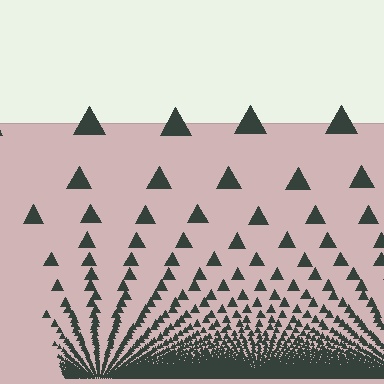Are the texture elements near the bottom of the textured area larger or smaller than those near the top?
Smaller. The gradient is inverted — elements near the bottom are smaller and denser.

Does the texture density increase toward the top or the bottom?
Density increases toward the bottom.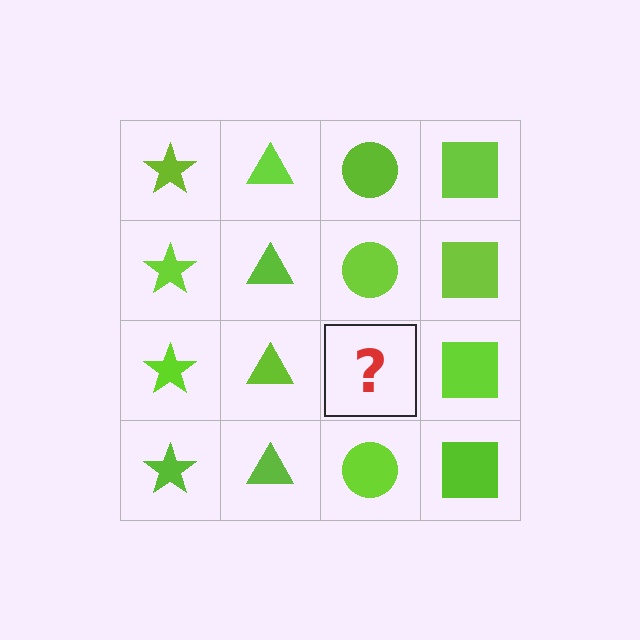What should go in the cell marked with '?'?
The missing cell should contain a lime circle.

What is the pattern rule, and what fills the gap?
The rule is that each column has a consistent shape. The gap should be filled with a lime circle.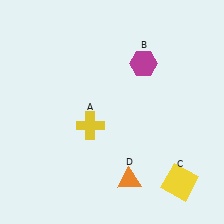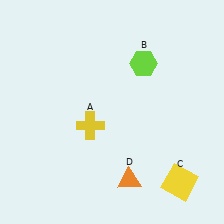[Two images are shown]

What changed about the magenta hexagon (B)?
In Image 1, B is magenta. In Image 2, it changed to lime.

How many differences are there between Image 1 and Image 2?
There is 1 difference between the two images.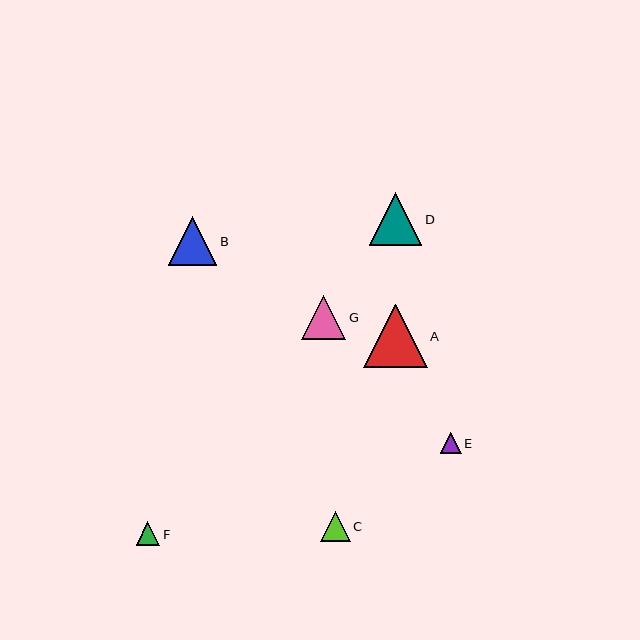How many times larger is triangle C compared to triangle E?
Triangle C is approximately 1.4 times the size of triangle E.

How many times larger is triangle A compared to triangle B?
Triangle A is approximately 1.3 times the size of triangle B.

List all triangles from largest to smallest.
From largest to smallest: A, D, B, G, C, F, E.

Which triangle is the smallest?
Triangle E is the smallest with a size of approximately 21 pixels.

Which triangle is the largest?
Triangle A is the largest with a size of approximately 64 pixels.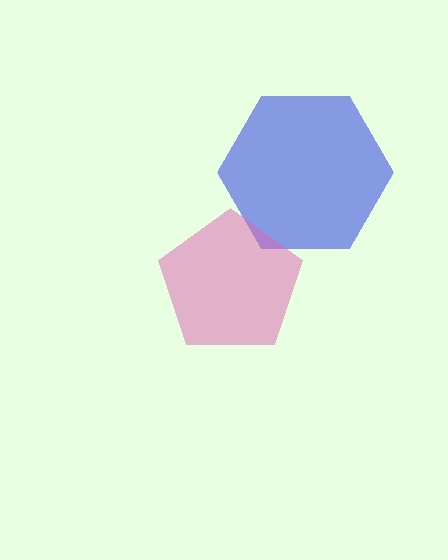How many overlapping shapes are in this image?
There are 2 overlapping shapes in the image.